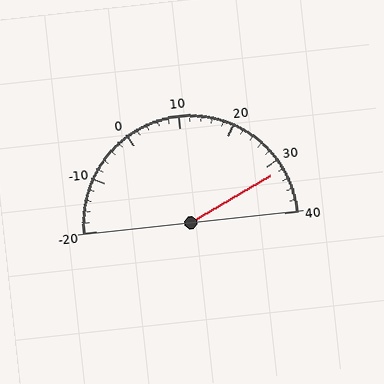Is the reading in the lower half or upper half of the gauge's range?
The reading is in the upper half of the range (-20 to 40).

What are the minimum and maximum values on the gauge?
The gauge ranges from -20 to 40.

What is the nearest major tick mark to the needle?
The nearest major tick mark is 30.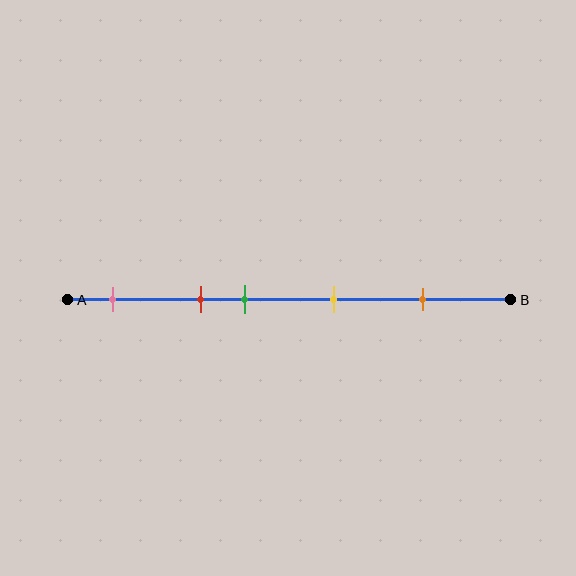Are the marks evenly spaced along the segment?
No, the marks are not evenly spaced.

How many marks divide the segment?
There are 5 marks dividing the segment.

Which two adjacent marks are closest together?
The red and green marks are the closest adjacent pair.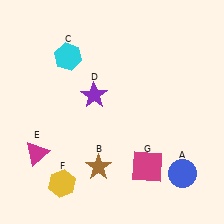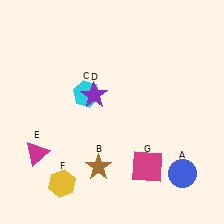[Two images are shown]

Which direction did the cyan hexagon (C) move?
The cyan hexagon (C) moved down.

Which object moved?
The cyan hexagon (C) moved down.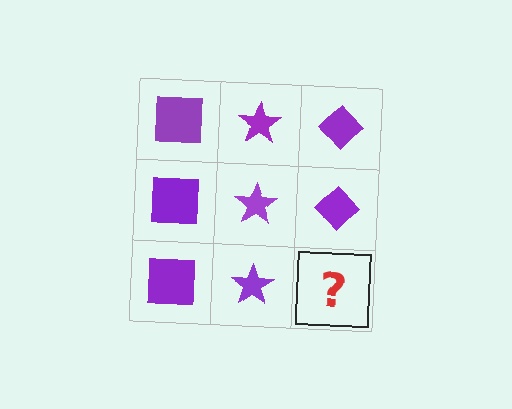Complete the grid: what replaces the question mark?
The question mark should be replaced with a purple diamond.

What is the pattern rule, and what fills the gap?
The rule is that each column has a consistent shape. The gap should be filled with a purple diamond.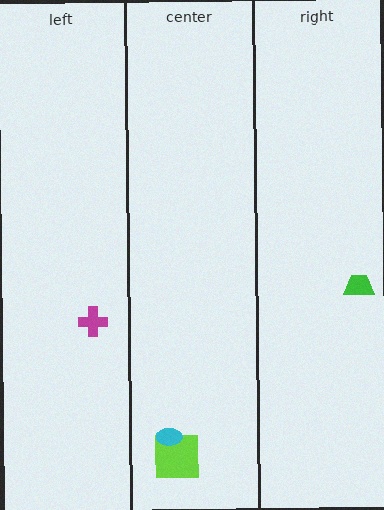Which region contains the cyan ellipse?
The center region.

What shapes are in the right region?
The green trapezoid.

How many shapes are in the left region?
1.